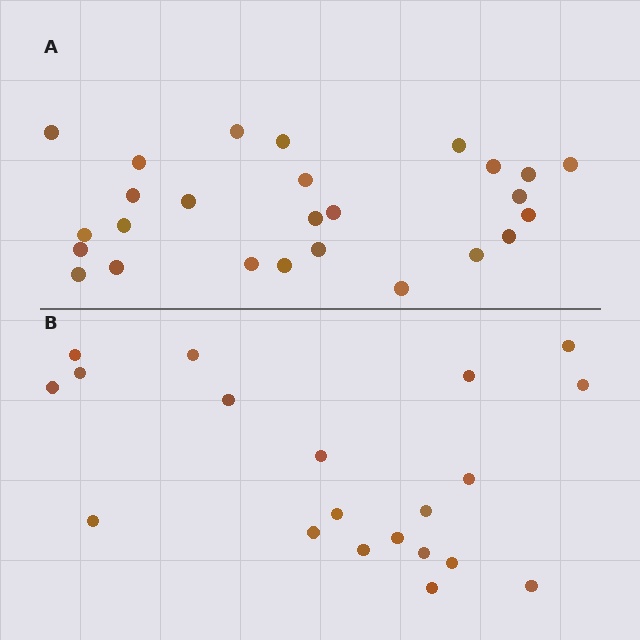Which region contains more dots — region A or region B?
Region A (the top region) has more dots.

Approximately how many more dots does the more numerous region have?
Region A has about 6 more dots than region B.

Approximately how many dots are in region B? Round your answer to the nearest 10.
About 20 dots.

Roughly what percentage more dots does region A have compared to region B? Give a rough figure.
About 30% more.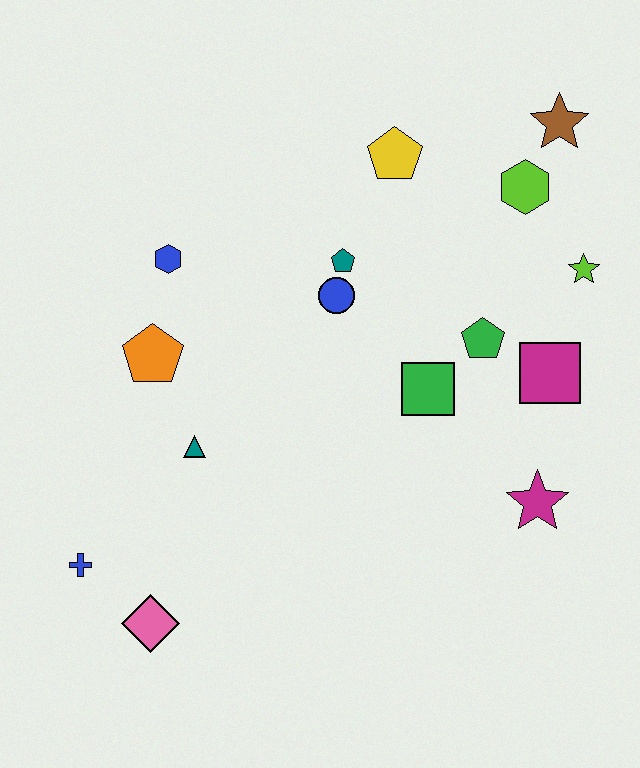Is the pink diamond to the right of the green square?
No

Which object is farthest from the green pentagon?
The blue cross is farthest from the green pentagon.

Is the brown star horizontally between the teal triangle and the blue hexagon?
No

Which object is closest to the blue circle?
The teal pentagon is closest to the blue circle.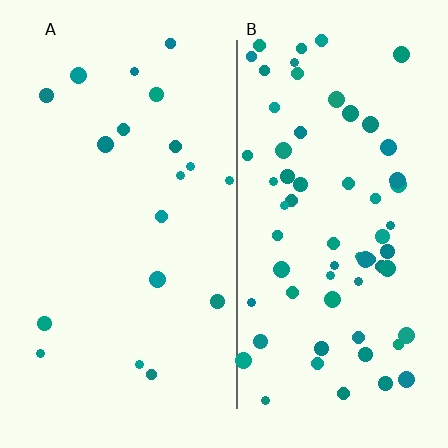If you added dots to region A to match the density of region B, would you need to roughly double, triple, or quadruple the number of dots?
Approximately triple.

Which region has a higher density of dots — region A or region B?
B (the right).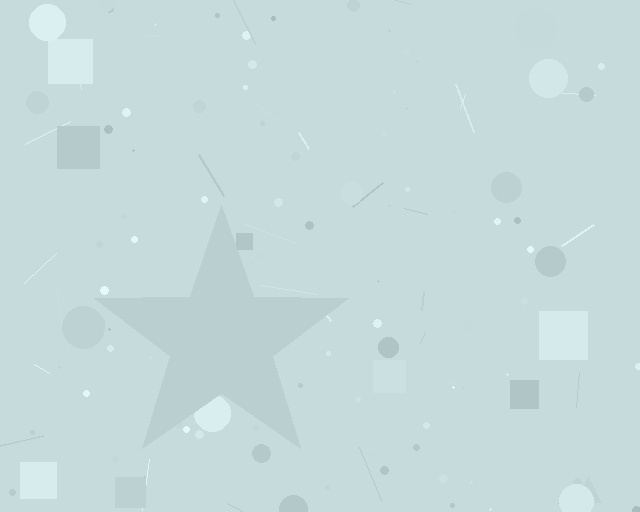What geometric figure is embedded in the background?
A star is embedded in the background.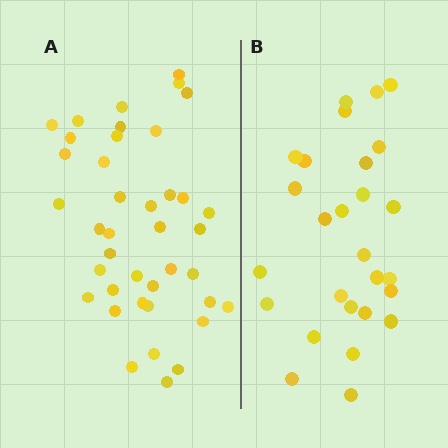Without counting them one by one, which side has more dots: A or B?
Region A (the left region) has more dots.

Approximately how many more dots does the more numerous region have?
Region A has approximately 15 more dots than region B.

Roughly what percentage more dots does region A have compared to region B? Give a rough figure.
About 50% more.